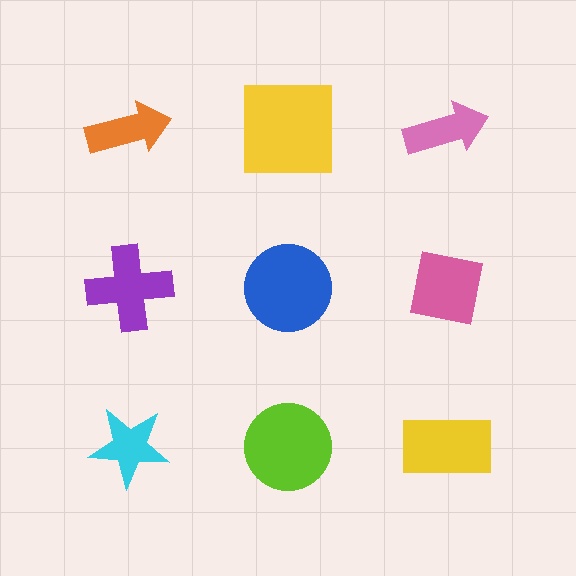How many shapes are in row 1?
3 shapes.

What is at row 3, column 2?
A lime circle.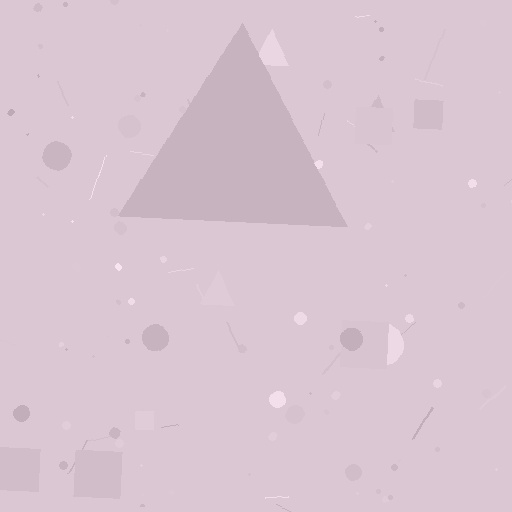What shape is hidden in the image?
A triangle is hidden in the image.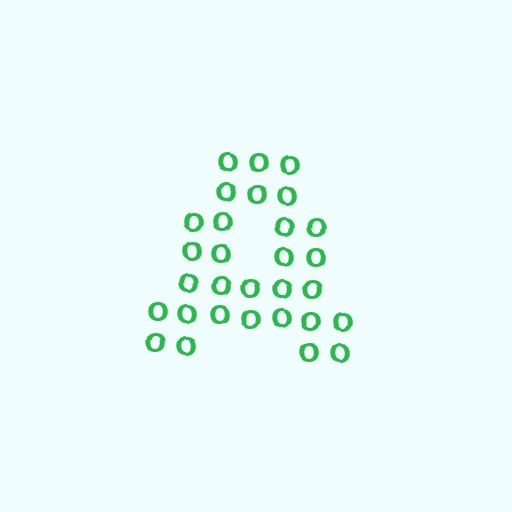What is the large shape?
The large shape is the letter A.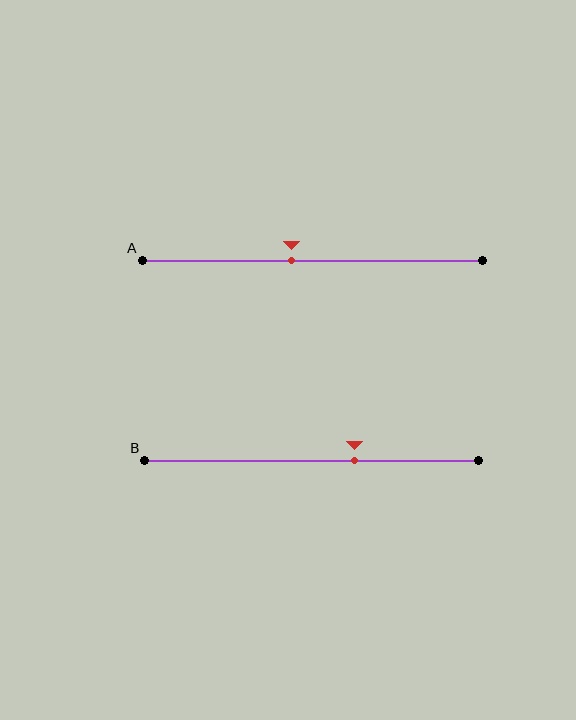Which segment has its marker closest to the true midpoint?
Segment A has its marker closest to the true midpoint.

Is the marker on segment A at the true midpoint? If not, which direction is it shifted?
No, the marker on segment A is shifted to the left by about 6% of the segment length.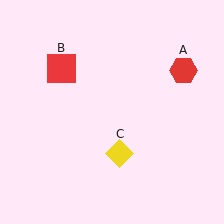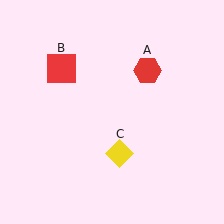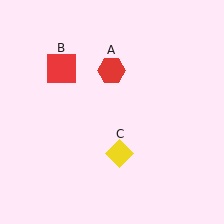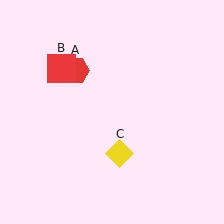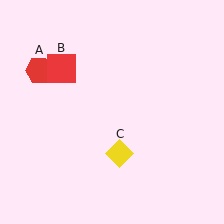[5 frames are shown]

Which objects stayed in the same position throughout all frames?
Red square (object B) and yellow diamond (object C) remained stationary.